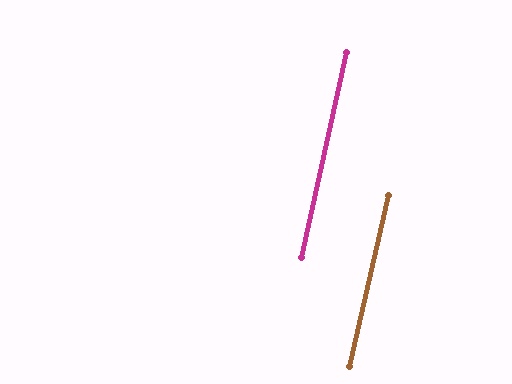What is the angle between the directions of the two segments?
Approximately 0 degrees.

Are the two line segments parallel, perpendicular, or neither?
Parallel — their directions differ by only 0.3°.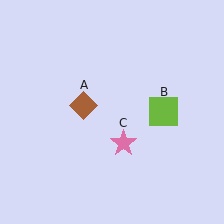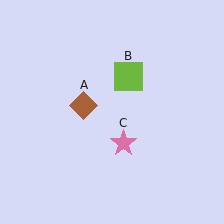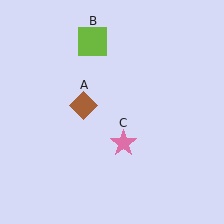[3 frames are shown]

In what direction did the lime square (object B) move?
The lime square (object B) moved up and to the left.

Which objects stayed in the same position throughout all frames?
Brown diamond (object A) and pink star (object C) remained stationary.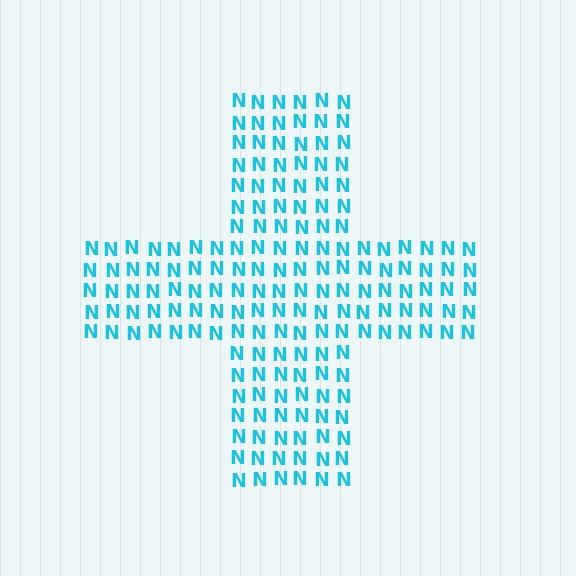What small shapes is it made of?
It is made of small letter N's.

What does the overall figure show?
The overall figure shows a cross.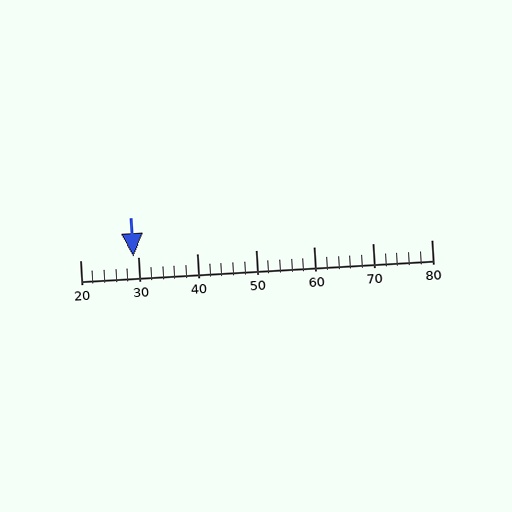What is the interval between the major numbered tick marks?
The major tick marks are spaced 10 units apart.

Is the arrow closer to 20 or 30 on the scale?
The arrow is closer to 30.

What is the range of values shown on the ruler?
The ruler shows values from 20 to 80.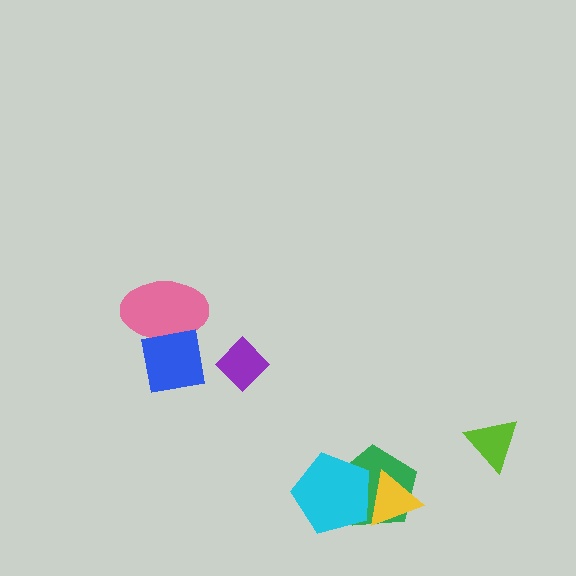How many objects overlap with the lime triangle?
0 objects overlap with the lime triangle.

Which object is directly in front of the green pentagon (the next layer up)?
The cyan pentagon is directly in front of the green pentagon.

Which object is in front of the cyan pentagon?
The yellow triangle is in front of the cyan pentagon.